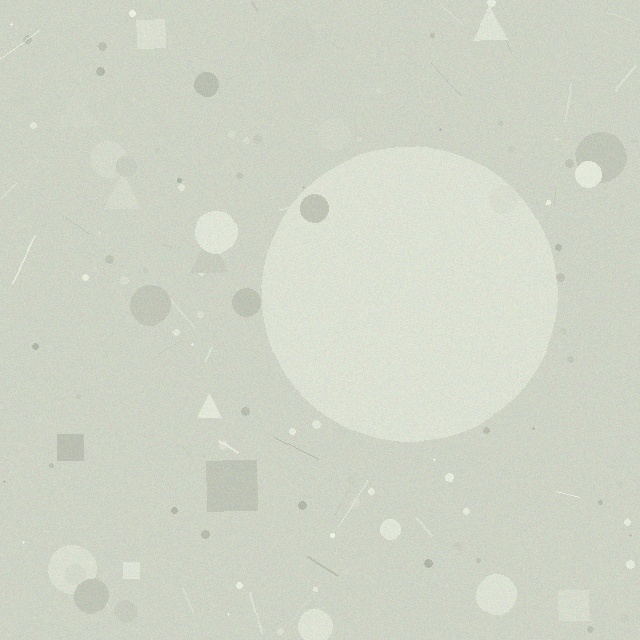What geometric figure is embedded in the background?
A circle is embedded in the background.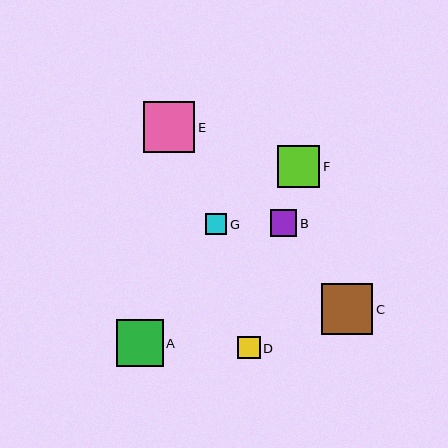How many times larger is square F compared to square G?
Square F is approximately 2.0 times the size of square G.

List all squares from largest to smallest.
From largest to smallest: E, C, A, F, B, D, G.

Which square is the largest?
Square E is the largest with a size of approximately 51 pixels.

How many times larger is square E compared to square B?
Square E is approximately 2.0 times the size of square B.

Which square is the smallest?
Square G is the smallest with a size of approximately 21 pixels.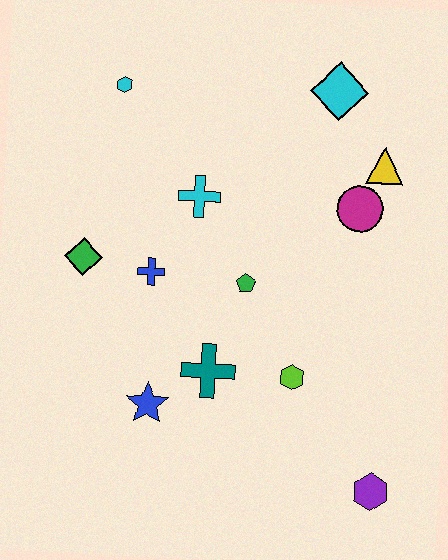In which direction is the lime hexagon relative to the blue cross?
The lime hexagon is to the right of the blue cross.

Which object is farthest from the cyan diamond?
The purple hexagon is farthest from the cyan diamond.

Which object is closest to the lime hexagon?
The teal cross is closest to the lime hexagon.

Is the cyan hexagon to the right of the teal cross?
No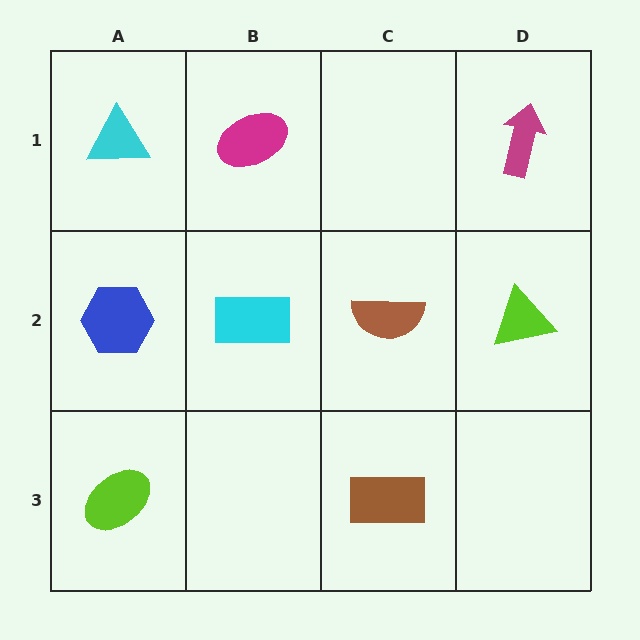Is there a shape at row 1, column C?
No, that cell is empty.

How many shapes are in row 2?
4 shapes.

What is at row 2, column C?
A brown semicircle.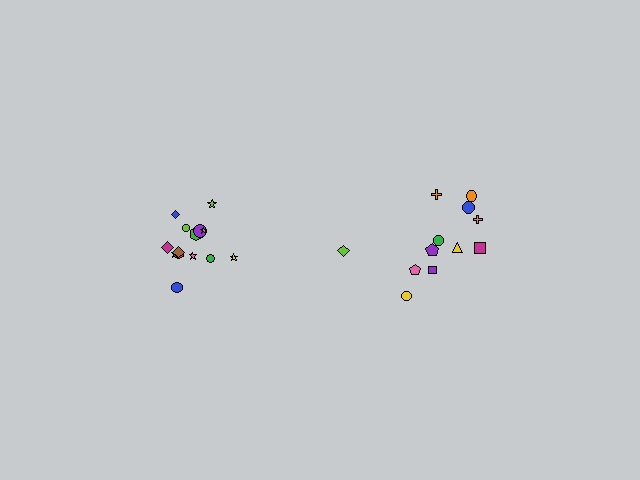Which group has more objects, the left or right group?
The left group.